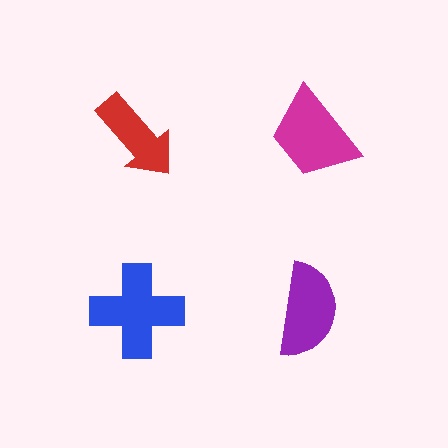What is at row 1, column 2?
A magenta trapezoid.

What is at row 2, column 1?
A blue cross.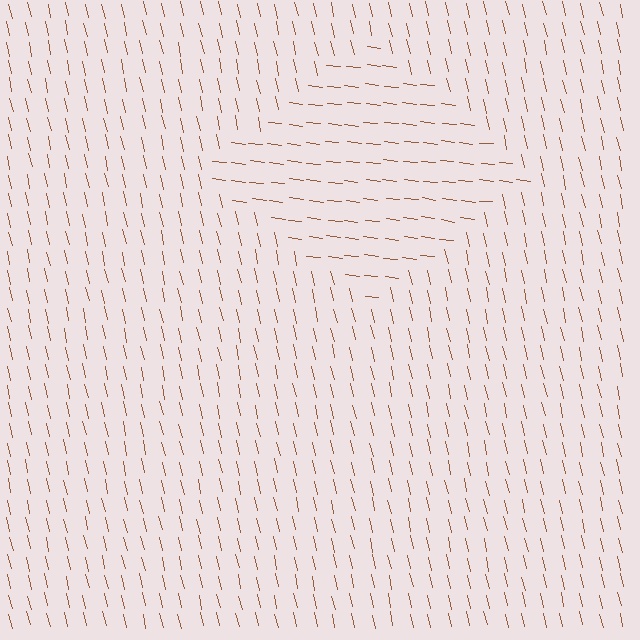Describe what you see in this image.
The image is filled with small brown line segments. A diamond region in the image has lines oriented differently from the surrounding lines, creating a visible texture boundary.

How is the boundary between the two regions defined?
The boundary is defined purely by a change in line orientation (approximately 71 degrees difference). All lines are the same color and thickness.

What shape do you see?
I see a diamond.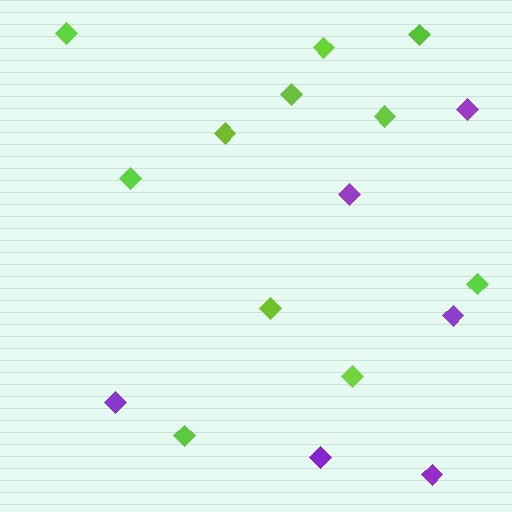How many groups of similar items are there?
There are 2 groups: one group of lime diamonds (11) and one group of purple diamonds (6).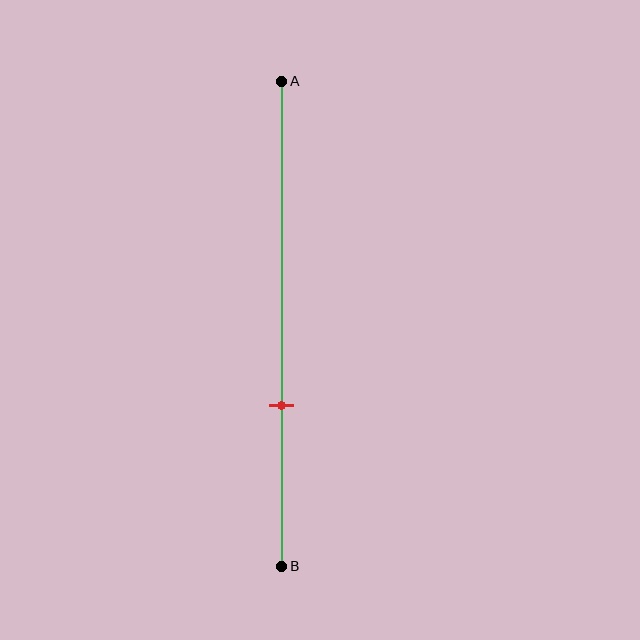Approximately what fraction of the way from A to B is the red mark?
The red mark is approximately 65% of the way from A to B.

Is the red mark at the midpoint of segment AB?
No, the mark is at about 65% from A, not at the 50% midpoint.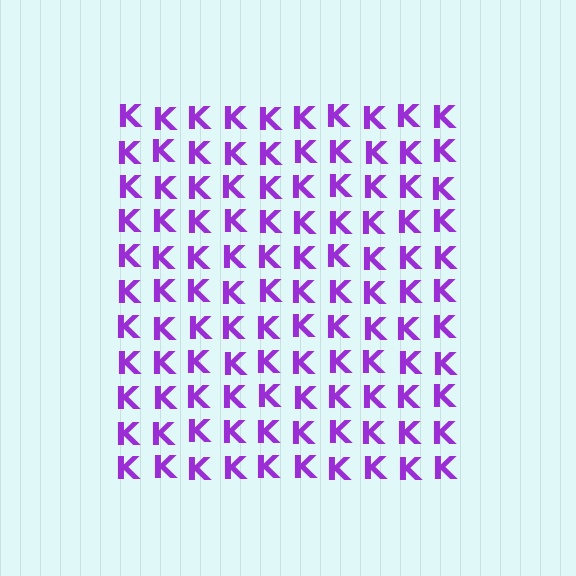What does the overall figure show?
The overall figure shows a square.